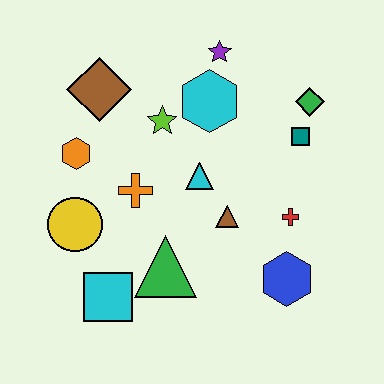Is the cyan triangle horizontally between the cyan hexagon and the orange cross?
Yes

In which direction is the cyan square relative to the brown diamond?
The cyan square is below the brown diamond.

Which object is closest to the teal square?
The green diamond is closest to the teal square.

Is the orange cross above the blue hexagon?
Yes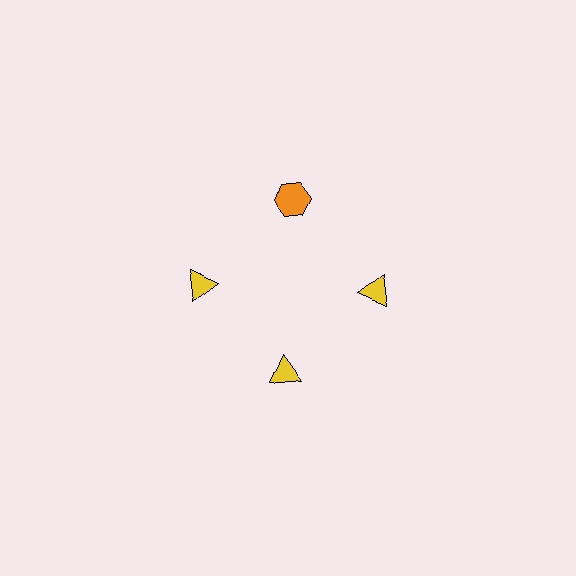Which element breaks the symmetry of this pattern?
The orange hexagon at roughly the 12 o'clock position breaks the symmetry. All other shapes are yellow triangles.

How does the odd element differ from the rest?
It differs in both color (orange instead of yellow) and shape (hexagon instead of triangle).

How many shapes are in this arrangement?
There are 4 shapes arranged in a ring pattern.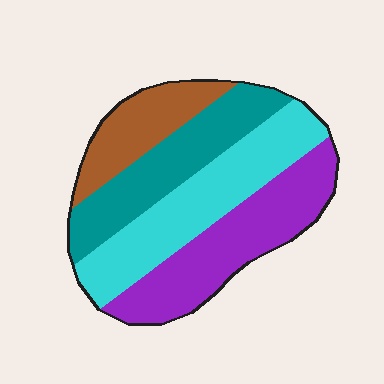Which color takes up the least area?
Brown, at roughly 15%.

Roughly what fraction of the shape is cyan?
Cyan covers 30% of the shape.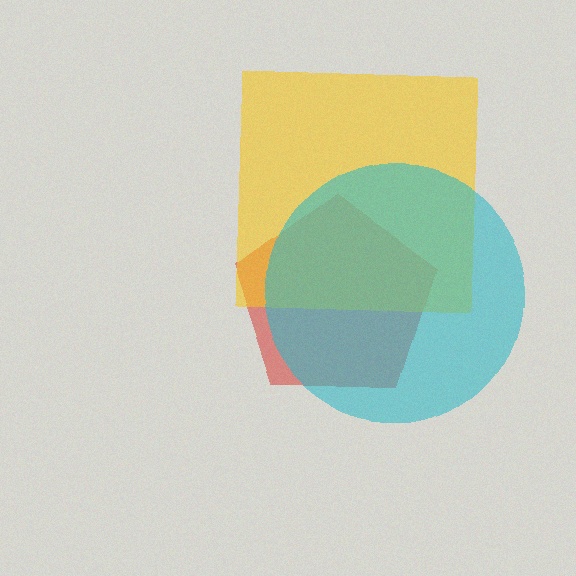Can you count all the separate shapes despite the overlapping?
Yes, there are 3 separate shapes.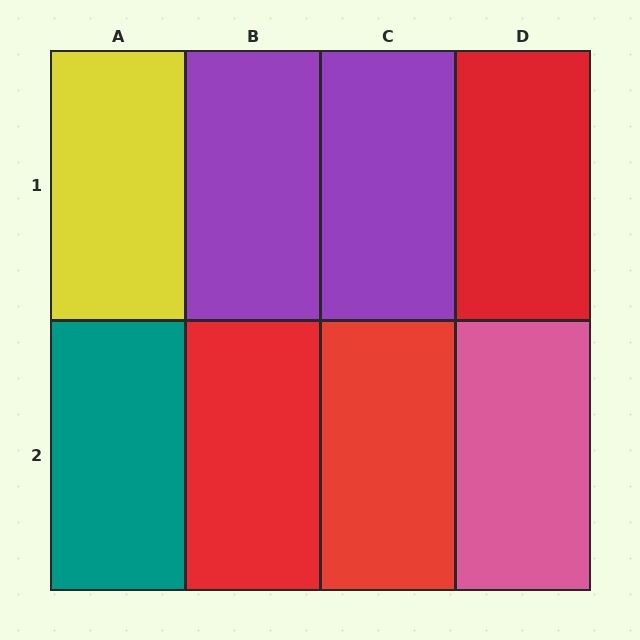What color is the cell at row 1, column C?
Purple.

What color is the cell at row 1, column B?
Purple.